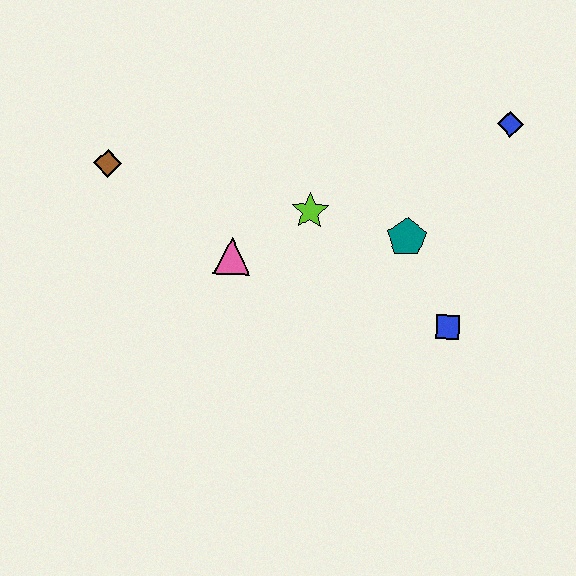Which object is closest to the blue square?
The teal pentagon is closest to the blue square.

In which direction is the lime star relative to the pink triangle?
The lime star is to the right of the pink triangle.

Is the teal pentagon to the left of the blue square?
Yes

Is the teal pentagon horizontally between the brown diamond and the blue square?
Yes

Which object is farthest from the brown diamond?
The blue diamond is farthest from the brown diamond.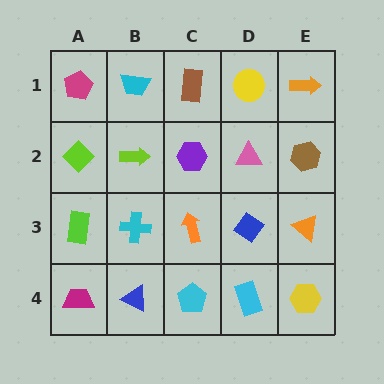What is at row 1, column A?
A magenta pentagon.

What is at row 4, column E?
A yellow hexagon.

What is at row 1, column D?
A yellow circle.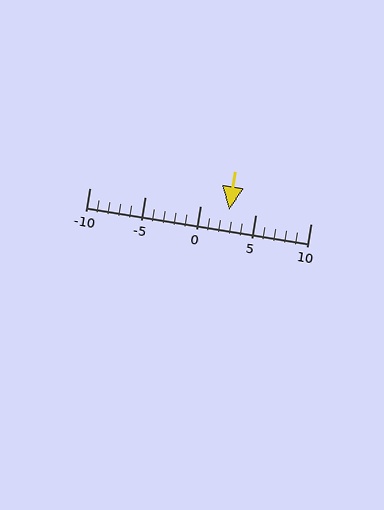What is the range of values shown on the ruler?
The ruler shows values from -10 to 10.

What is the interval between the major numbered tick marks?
The major tick marks are spaced 5 units apart.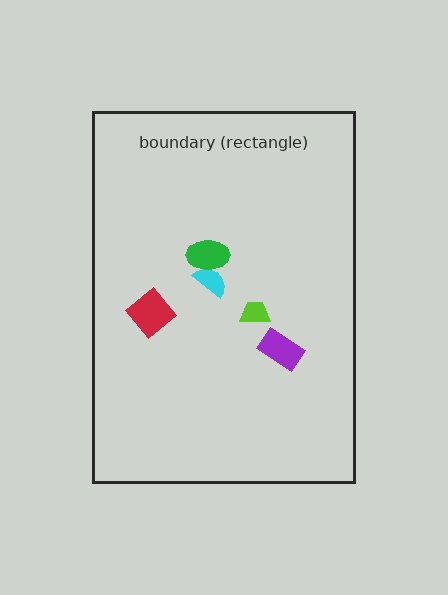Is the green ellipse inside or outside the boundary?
Inside.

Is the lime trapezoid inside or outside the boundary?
Inside.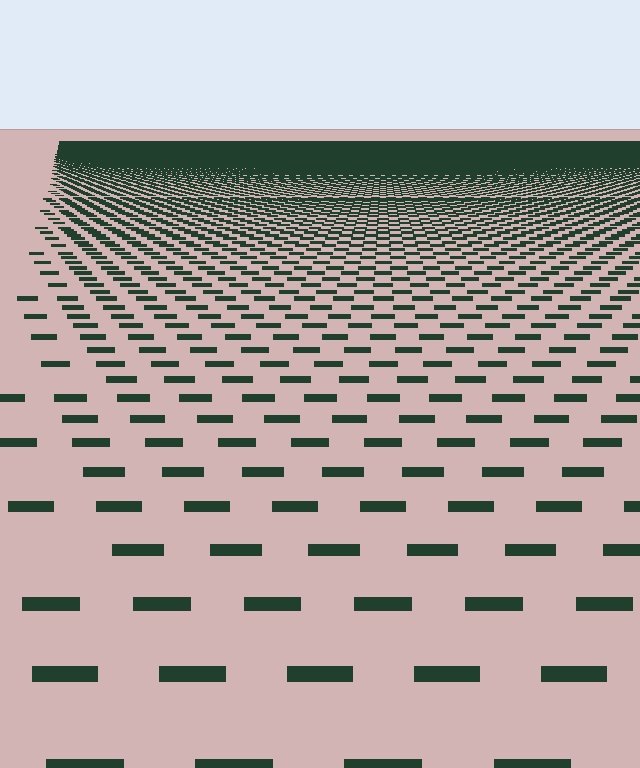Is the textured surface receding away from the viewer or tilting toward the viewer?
The surface is receding away from the viewer. Texture elements get smaller and denser toward the top.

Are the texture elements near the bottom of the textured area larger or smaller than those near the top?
Larger. Near the bottom, elements are closer to the viewer and appear at a bigger on-screen size.